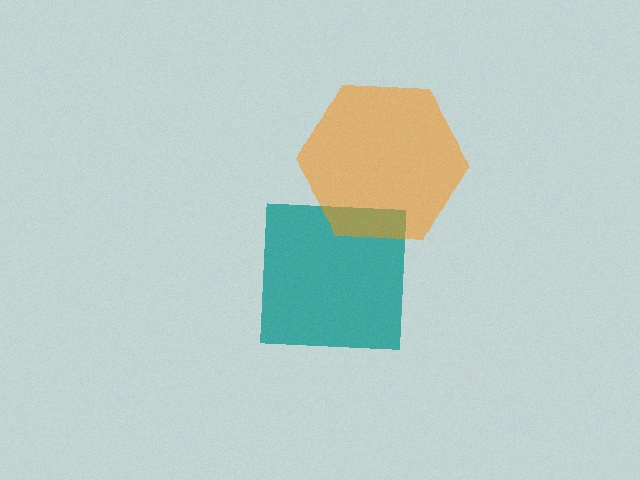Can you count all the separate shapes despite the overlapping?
Yes, there are 2 separate shapes.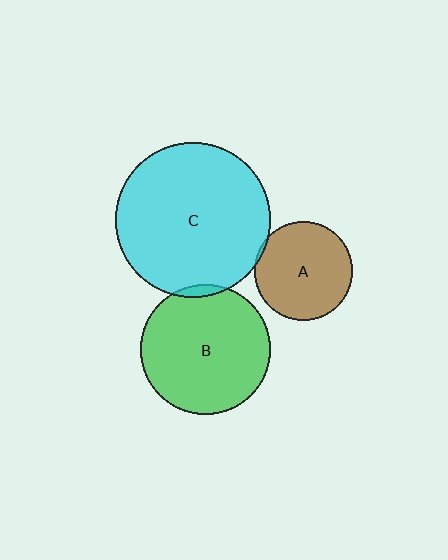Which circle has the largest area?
Circle C (cyan).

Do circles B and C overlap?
Yes.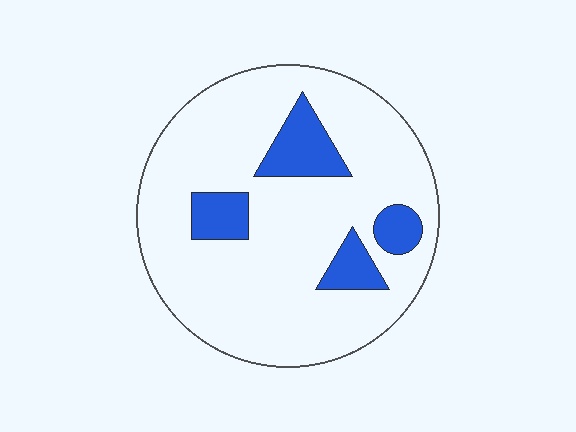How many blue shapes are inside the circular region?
4.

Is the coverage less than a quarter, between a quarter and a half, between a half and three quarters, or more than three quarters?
Less than a quarter.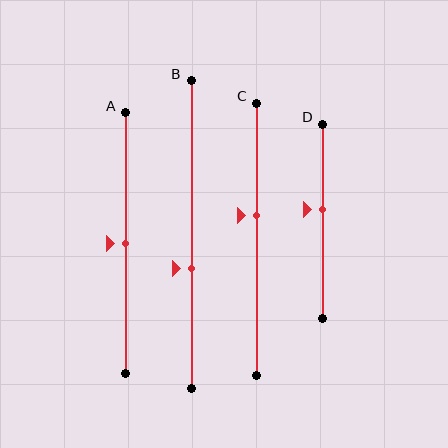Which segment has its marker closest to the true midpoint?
Segment A has its marker closest to the true midpoint.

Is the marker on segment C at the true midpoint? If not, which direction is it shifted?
No, the marker on segment C is shifted upward by about 9% of the segment length.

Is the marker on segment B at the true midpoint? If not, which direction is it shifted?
No, the marker on segment B is shifted downward by about 11% of the segment length.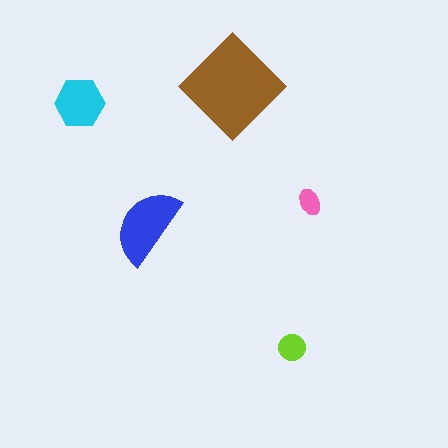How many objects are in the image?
There are 5 objects in the image.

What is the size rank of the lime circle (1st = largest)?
4th.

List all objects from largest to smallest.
The brown diamond, the blue semicircle, the cyan hexagon, the lime circle, the pink ellipse.